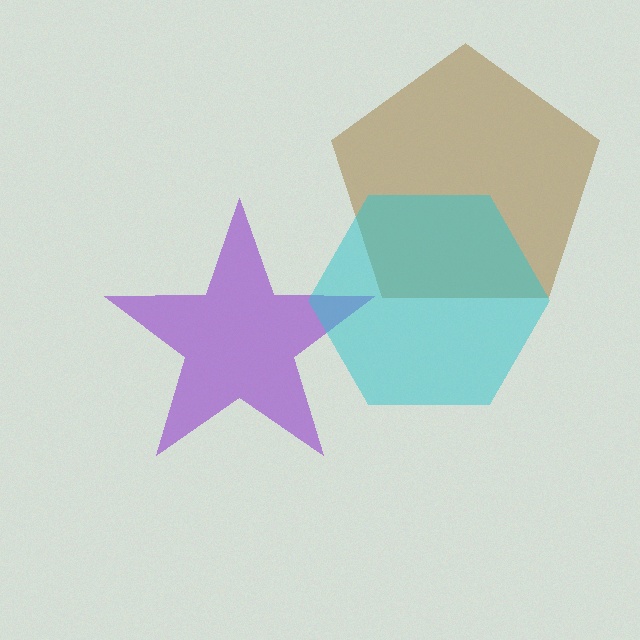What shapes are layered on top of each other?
The layered shapes are: a brown pentagon, a purple star, a cyan hexagon.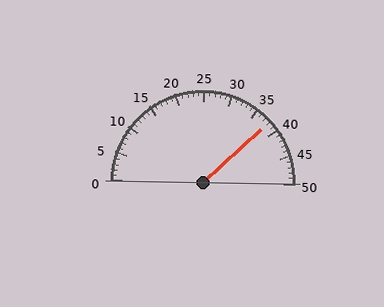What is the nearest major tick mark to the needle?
The nearest major tick mark is 40.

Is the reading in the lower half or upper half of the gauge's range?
The reading is in the upper half of the range (0 to 50).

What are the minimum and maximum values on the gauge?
The gauge ranges from 0 to 50.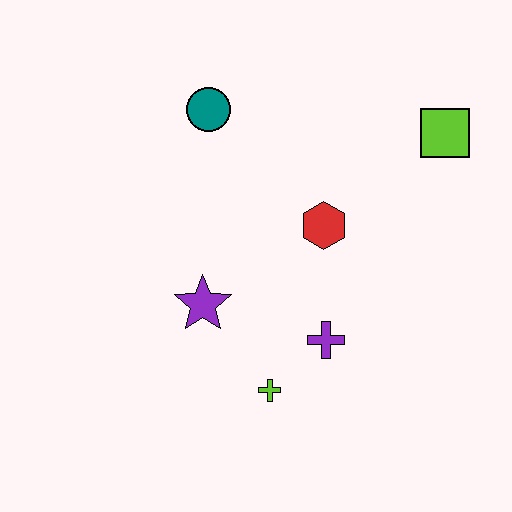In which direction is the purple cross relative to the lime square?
The purple cross is below the lime square.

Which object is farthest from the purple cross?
The teal circle is farthest from the purple cross.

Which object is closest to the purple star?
The lime cross is closest to the purple star.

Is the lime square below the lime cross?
No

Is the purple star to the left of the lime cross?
Yes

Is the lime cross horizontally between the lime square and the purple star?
Yes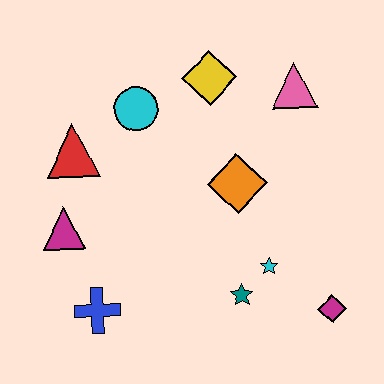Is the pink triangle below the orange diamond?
No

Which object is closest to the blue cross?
The magenta triangle is closest to the blue cross.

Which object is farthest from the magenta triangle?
The magenta diamond is farthest from the magenta triangle.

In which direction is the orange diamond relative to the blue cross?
The orange diamond is to the right of the blue cross.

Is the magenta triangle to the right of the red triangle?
No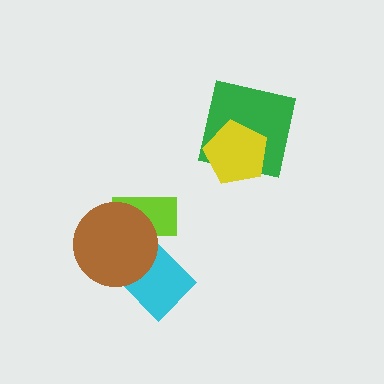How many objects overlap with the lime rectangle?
1 object overlaps with the lime rectangle.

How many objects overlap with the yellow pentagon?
1 object overlaps with the yellow pentagon.